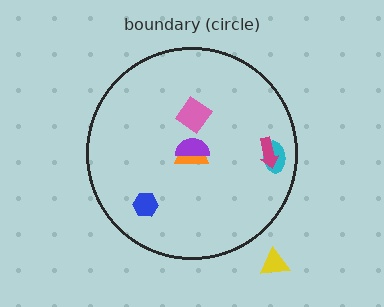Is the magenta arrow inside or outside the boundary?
Inside.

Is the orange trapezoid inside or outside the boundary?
Inside.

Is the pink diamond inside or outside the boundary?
Inside.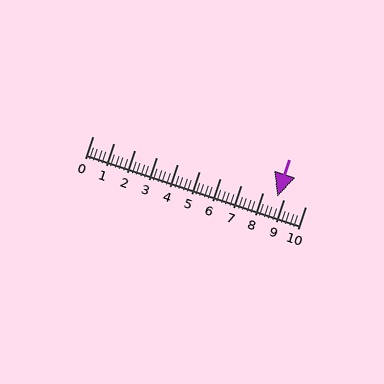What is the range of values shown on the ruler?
The ruler shows values from 0 to 10.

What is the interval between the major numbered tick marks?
The major tick marks are spaced 1 units apart.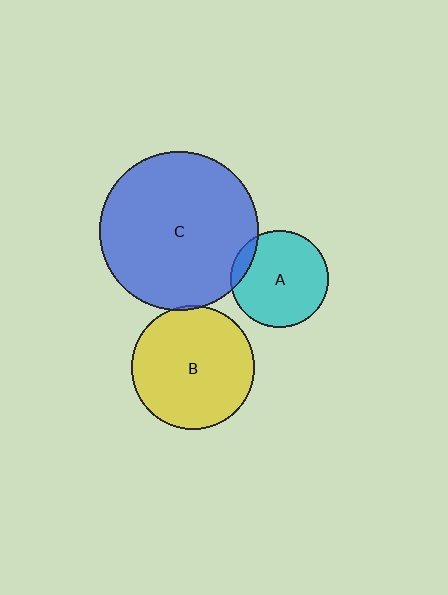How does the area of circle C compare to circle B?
Approximately 1.7 times.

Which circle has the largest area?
Circle C (blue).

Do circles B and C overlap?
Yes.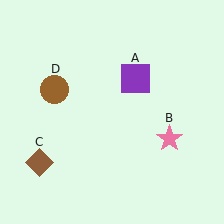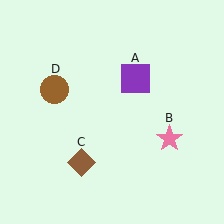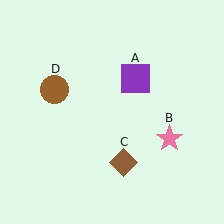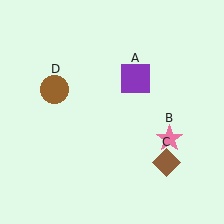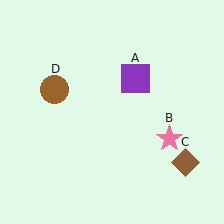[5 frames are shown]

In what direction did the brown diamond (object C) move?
The brown diamond (object C) moved right.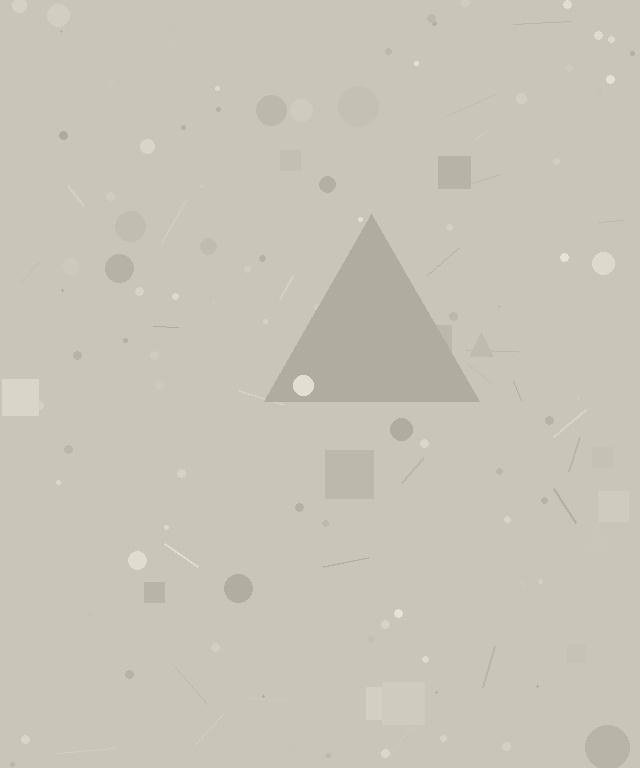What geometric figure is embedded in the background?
A triangle is embedded in the background.